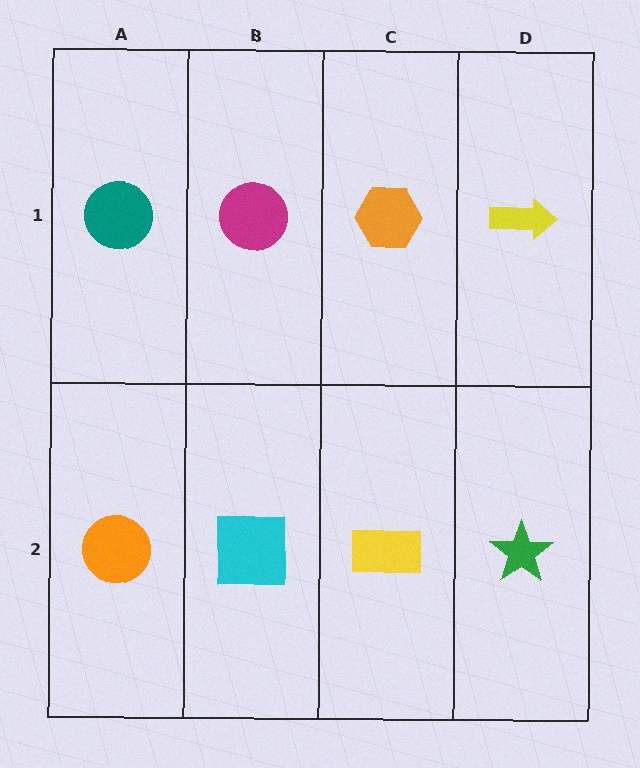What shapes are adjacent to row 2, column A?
A teal circle (row 1, column A), a cyan square (row 2, column B).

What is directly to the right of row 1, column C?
A yellow arrow.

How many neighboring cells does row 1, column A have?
2.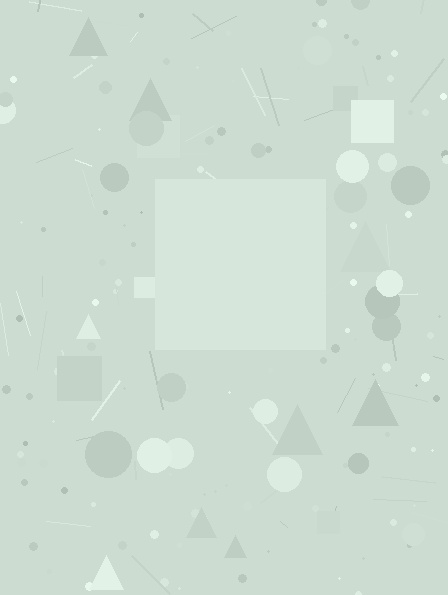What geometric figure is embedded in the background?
A square is embedded in the background.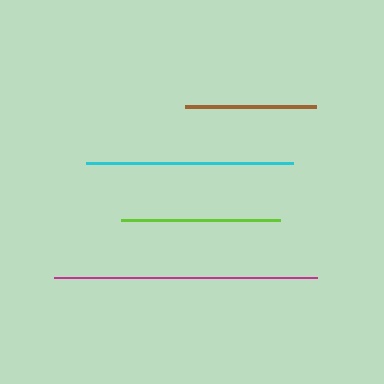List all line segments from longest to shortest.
From longest to shortest: magenta, cyan, lime, brown.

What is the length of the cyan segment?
The cyan segment is approximately 207 pixels long.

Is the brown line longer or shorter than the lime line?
The lime line is longer than the brown line.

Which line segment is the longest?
The magenta line is the longest at approximately 263 pixels.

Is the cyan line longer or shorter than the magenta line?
The magenta line is longer than the cyan line.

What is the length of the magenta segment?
The magenta segment is approximately 263 pixels long.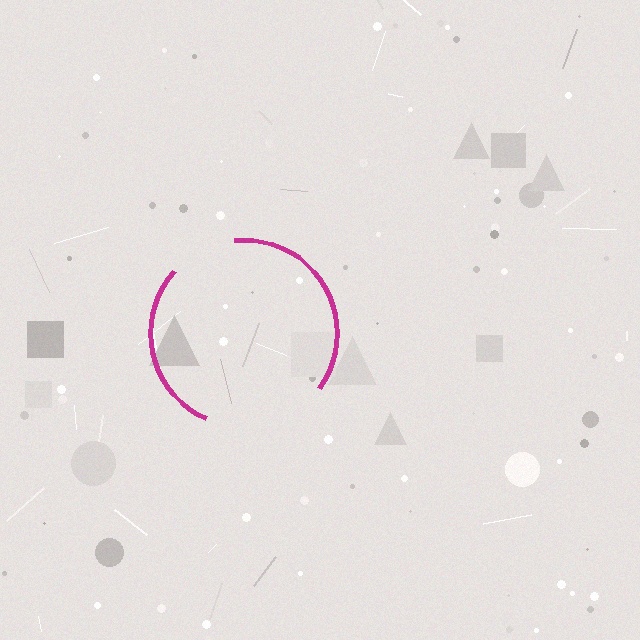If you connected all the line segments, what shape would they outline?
They would outline a circle.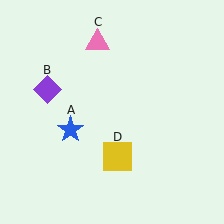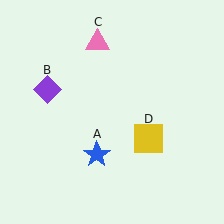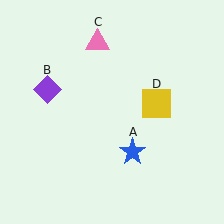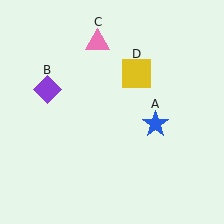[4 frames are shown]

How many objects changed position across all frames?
2 objects changed position: blue star (object A), yellow square (object D).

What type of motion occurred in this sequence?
The blue star (object A), yellow square (object D) rotated counterclockwise around the center of the scene.